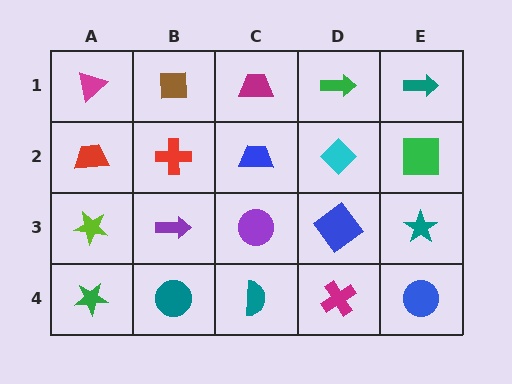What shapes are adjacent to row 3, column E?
A green square (row 2, column E), a blue circle (row 4, column E), a blue diamond (row 3, column D).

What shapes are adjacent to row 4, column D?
A blue diamond (row 3, column D), a teal semicircle (row 4, column C), a blue circle (row 4, column E).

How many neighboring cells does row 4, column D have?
3.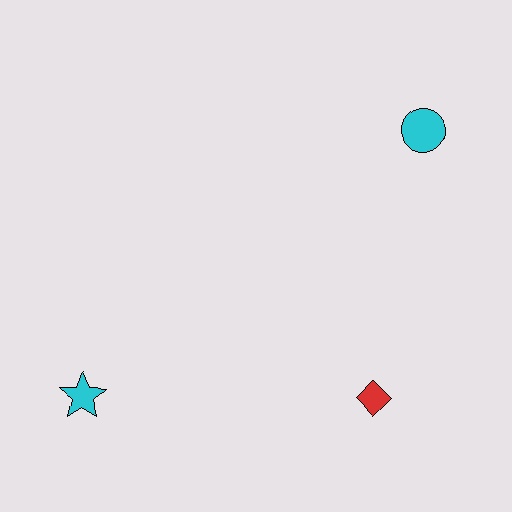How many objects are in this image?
There are 3 objects.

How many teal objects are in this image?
There are no teal objects.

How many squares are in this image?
There are no squares.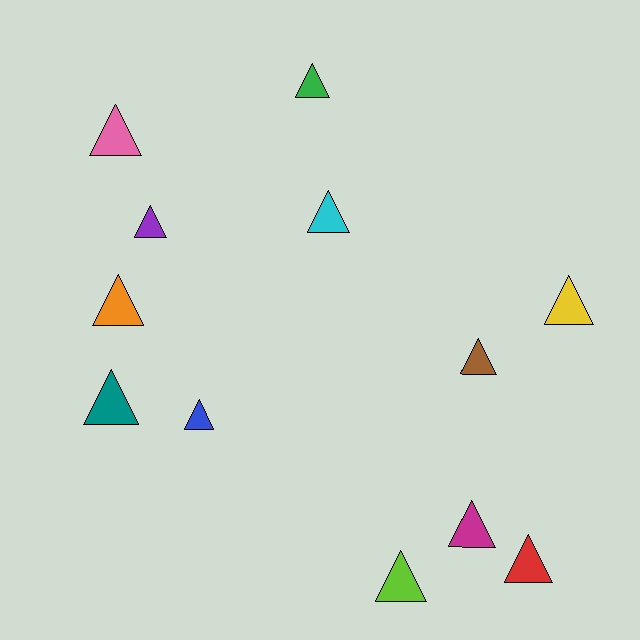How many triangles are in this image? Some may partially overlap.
There are 12 triangles.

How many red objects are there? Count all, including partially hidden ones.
There is 1 red object.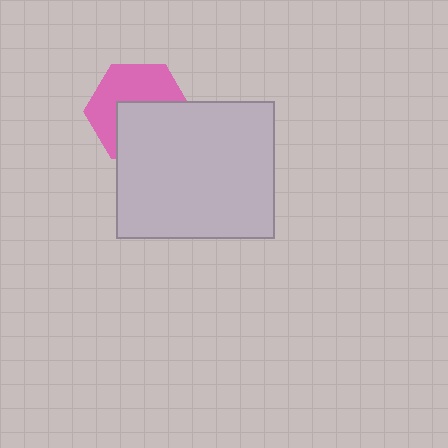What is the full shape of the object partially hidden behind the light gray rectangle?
The partially hidden object is a pink hexagon.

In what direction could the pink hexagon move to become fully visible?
The pink hexagon could move up. That would shift it out from behind the light gray rectangle entirely.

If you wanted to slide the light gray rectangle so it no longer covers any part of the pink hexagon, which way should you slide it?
Slide it down — that is the most direct way to separate the two shapes.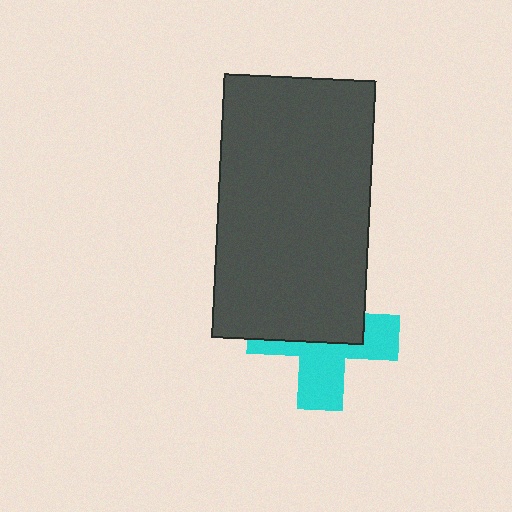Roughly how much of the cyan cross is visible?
About half of it is visible (roughly 49%).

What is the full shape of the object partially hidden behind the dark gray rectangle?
The partially hidden object is a cyan cross.